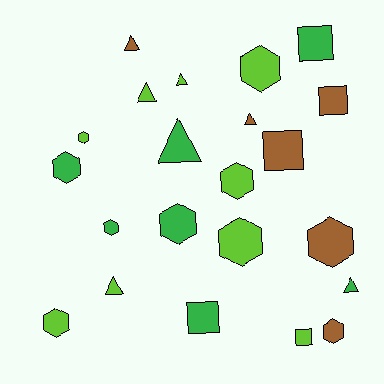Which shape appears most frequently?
Hexagon, with 10 objects.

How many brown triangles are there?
There are 2 brown triangles.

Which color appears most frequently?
Lime, with 9 objects.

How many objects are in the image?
There are 22 objects.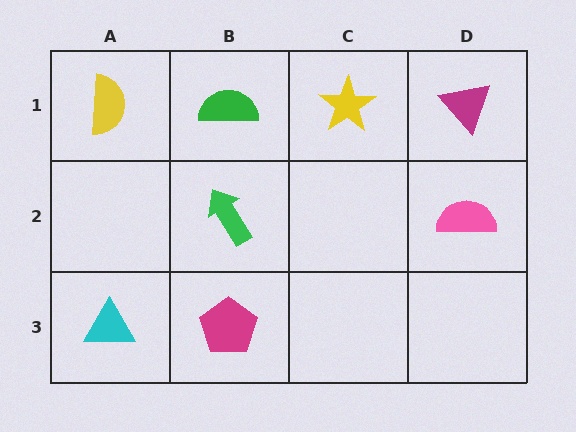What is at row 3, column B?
A magenta pentagon.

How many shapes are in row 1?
4 shapes.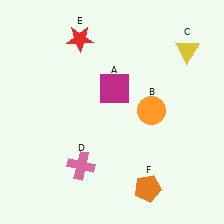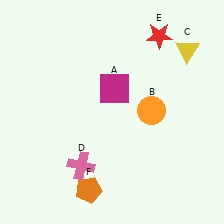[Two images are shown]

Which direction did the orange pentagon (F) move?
The orange pentagon (F) moved left.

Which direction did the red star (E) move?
The red star (E) moved right.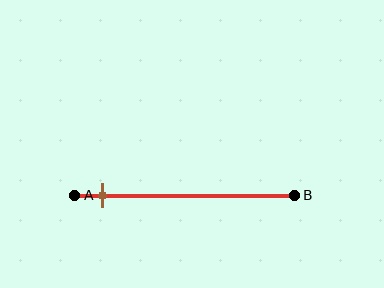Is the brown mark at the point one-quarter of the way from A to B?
No, the mark is at about 10% from A, not at the 25% one-quarter point.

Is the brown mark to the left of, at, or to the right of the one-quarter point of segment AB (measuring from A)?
The brown mark is to the left of the one-quarter point of segment AB.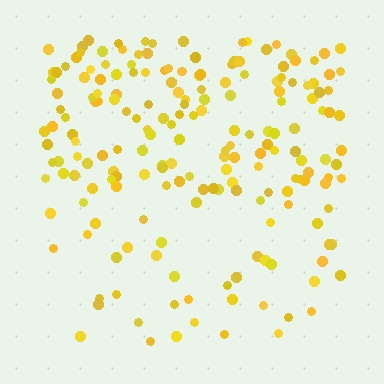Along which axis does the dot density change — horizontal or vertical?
Vertical.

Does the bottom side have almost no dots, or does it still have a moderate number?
Still a moderate number, just noticeably fewer than the top.